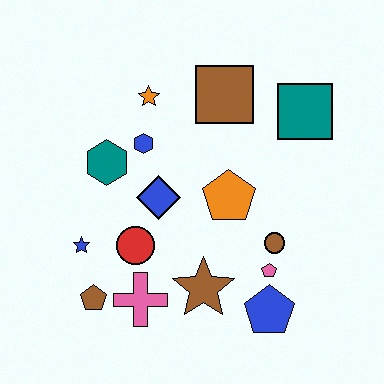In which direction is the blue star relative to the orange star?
The blue star is below the orange star.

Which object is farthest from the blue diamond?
The teal square is farthest from the blue diamond.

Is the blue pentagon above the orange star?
No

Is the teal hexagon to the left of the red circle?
Yes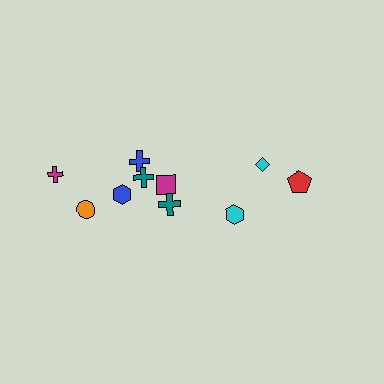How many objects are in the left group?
There are 7 objects.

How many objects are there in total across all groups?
There are 10 objects.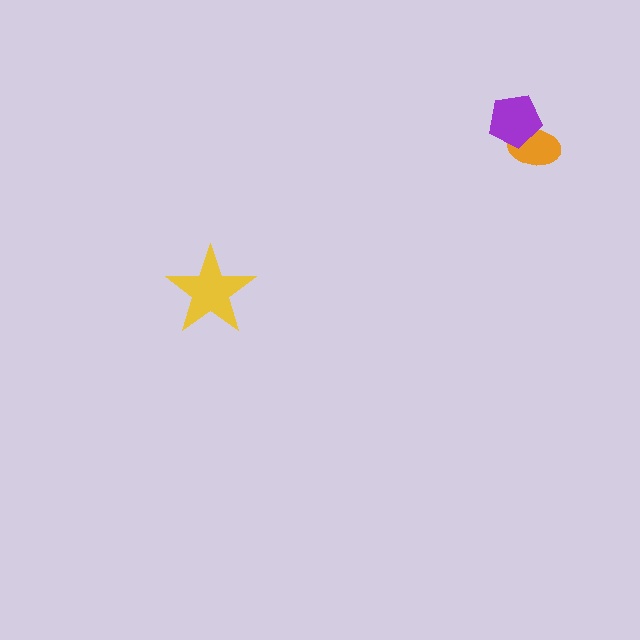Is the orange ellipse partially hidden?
Yes, it is partially covered by another shape.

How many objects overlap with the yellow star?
0 objects overlap with the yellow star.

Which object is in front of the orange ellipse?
The purple pentagon is in front of the orange ellipse.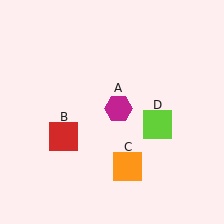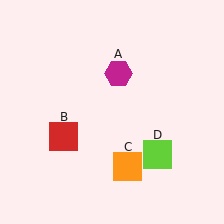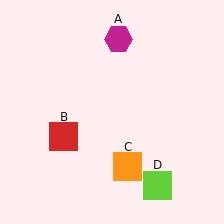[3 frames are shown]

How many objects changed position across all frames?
2 objects changed position: magenta hexagon (object A), lime square (object D).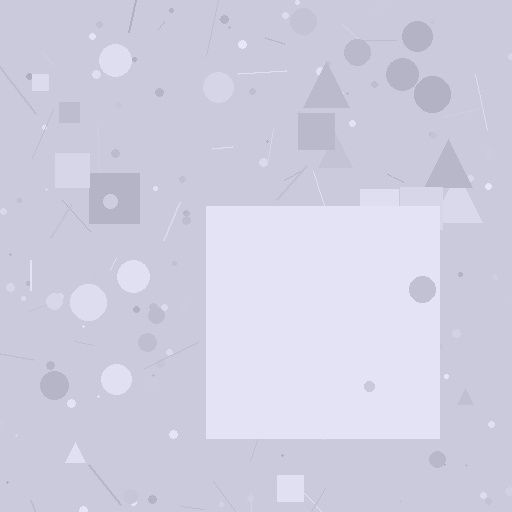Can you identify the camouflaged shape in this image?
The camouflaged shape is a square.